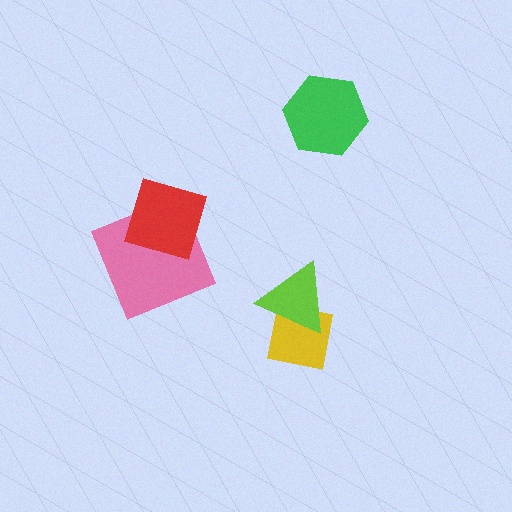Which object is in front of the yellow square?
The lime triangle is in front of the yellow square.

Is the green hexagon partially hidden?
No, no other shape covers it.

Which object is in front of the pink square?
The red square is in front of the pink square.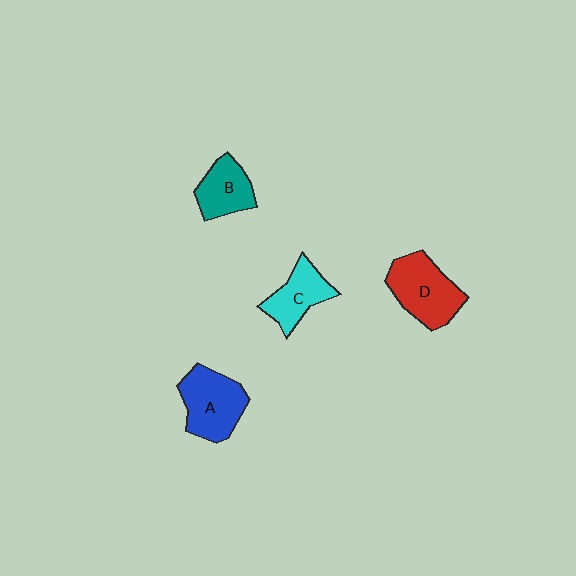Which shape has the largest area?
Shape D (red).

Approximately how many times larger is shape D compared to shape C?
Approximately 1.4 times.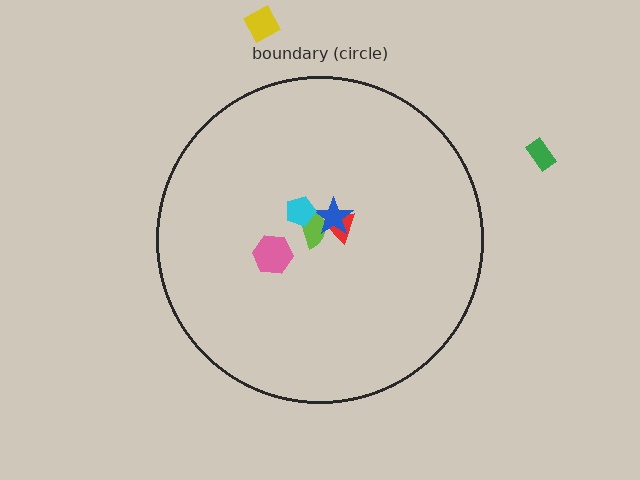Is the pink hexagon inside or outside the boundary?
Inside.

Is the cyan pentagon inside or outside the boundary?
Inside.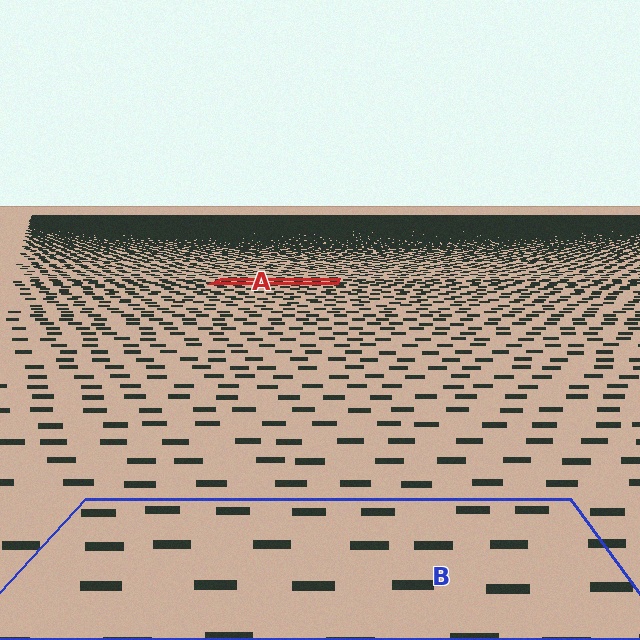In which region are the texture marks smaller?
The texture marks are smaller in region A, because it is farther away.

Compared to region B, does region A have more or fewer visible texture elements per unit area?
Region A has more texture elements per unit area — they are packed more densely because it is farther away.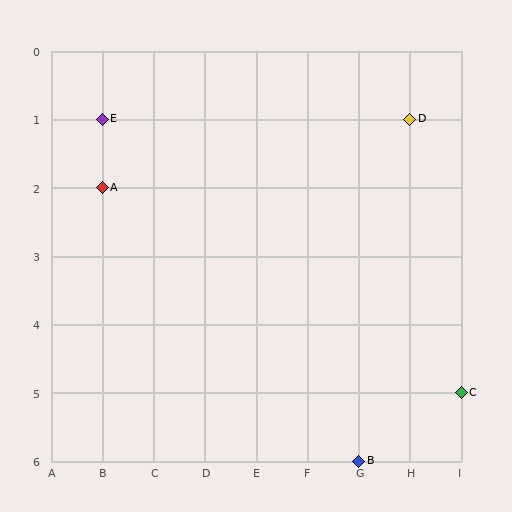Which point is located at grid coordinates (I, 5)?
Point C is at (I, 5).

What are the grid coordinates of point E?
Point E is at grid coordinates (B, 1).